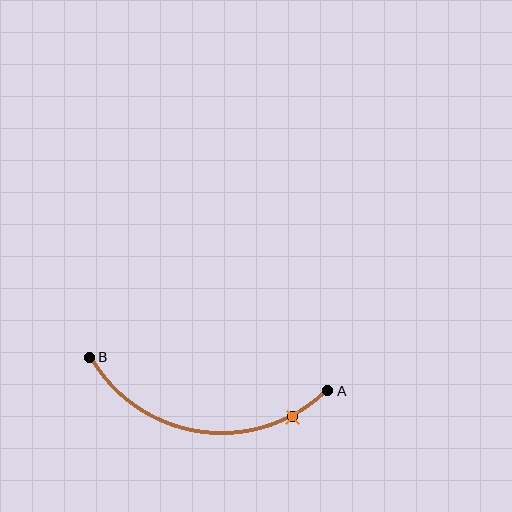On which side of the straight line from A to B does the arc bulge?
The arc bulges below the straight line connecting A and B.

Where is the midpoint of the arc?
The arc midpoint is the point on the curve farthest from the straight line joining A and B. It sits below that line.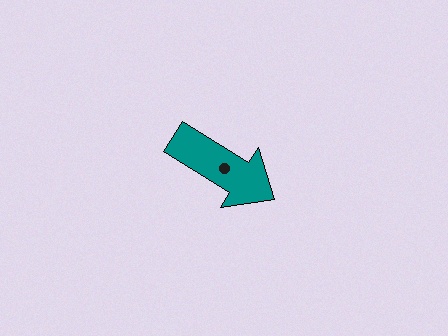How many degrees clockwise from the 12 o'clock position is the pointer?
Approximately 122 degrees.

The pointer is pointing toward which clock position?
Roughly 4 o'clock.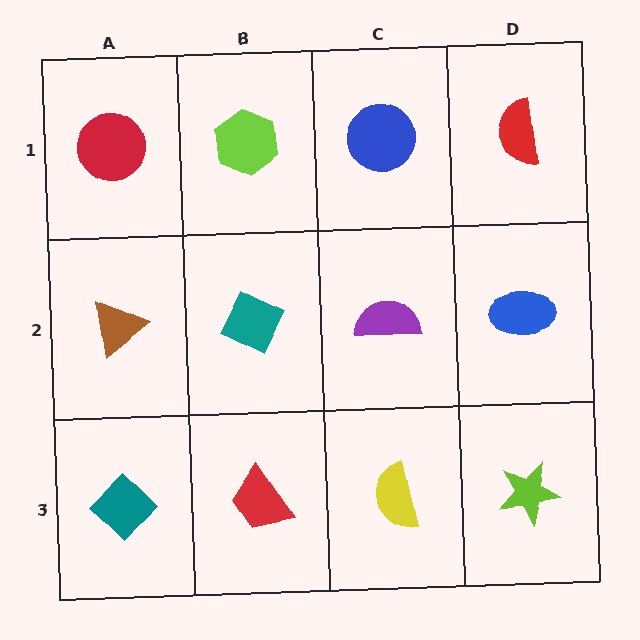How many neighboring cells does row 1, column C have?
3.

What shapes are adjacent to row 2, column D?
A red semicircle (row 1, column D), a lime star (row 3, column D), a purple semicircle (row 2, column C).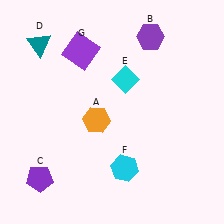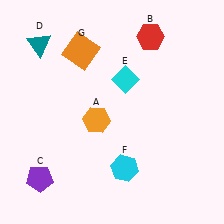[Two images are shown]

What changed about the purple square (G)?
In Image 1, G is purple. In Image 2, it changed to orange.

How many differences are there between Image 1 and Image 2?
There are 2 differences between the two images.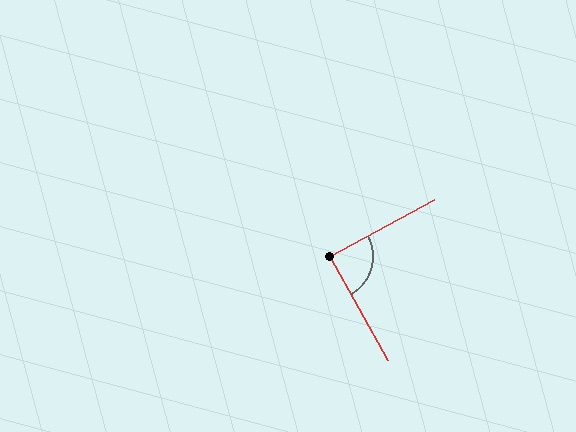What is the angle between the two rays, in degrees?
Approximately 89 degrees.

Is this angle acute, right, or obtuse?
It is approximately a right angle.